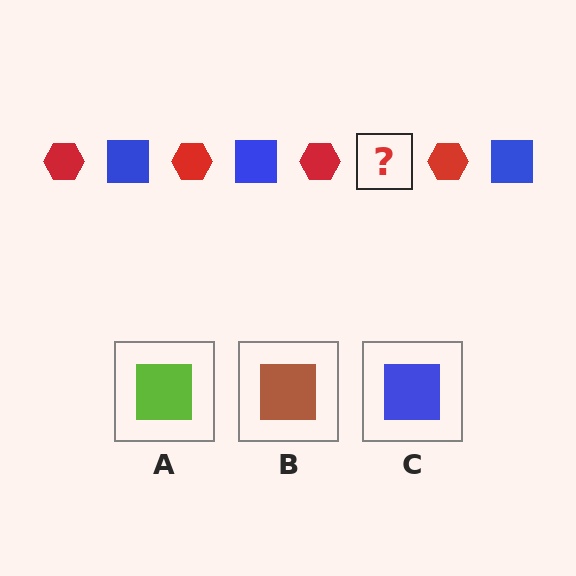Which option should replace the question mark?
Option C.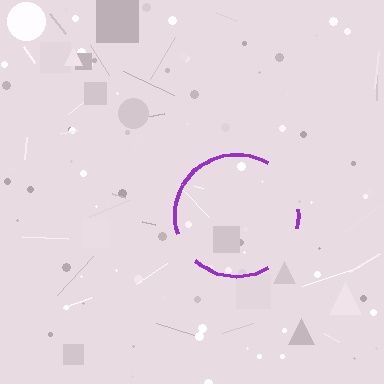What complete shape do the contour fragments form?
The contour fragments form a circle.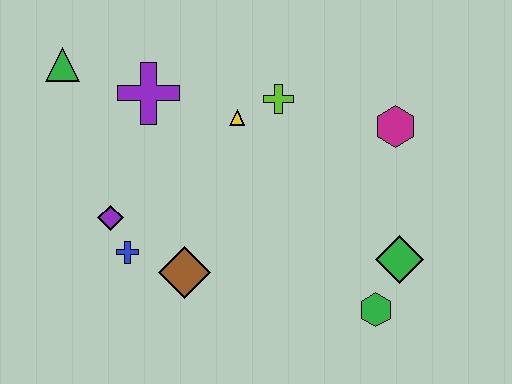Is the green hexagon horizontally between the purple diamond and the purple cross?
No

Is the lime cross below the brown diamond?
No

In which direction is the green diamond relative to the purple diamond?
The green diamond is to the right of the purple diamond.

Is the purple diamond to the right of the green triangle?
Yes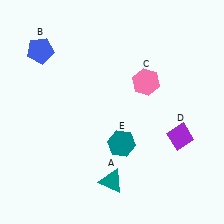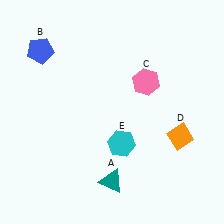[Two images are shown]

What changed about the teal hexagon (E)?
In Image 1, E is teal. In Image 2, it changed to cyan.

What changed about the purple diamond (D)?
In Image 1, D is purple. In Image 2, it changed to orange.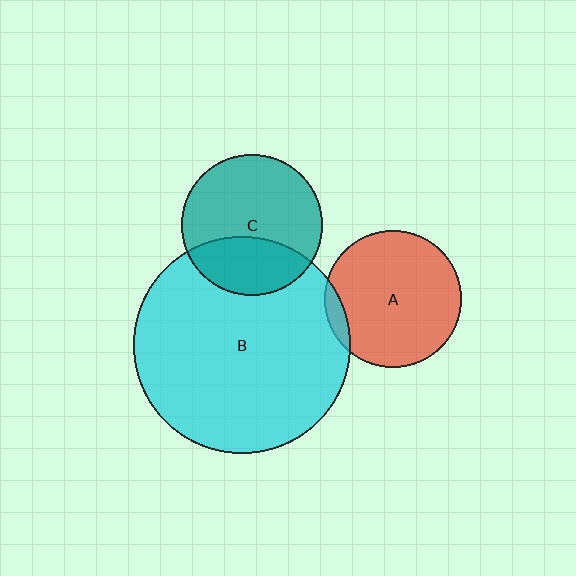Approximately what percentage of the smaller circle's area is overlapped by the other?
Approximately 5%.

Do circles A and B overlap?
Yes.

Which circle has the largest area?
Circle B (cyan).